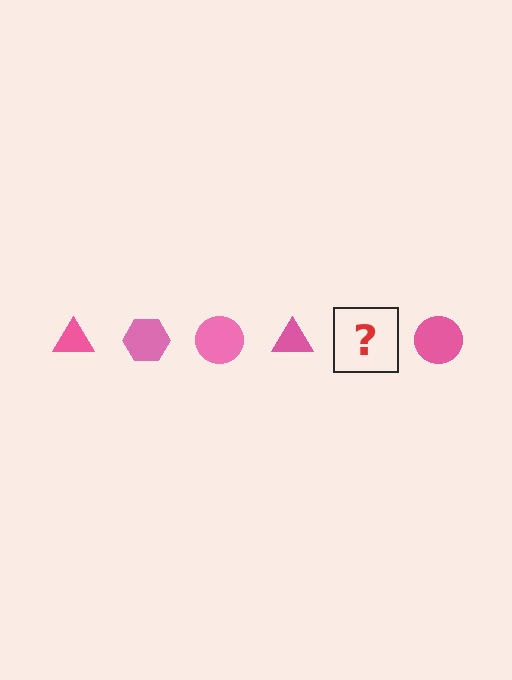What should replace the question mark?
The question mark should be replaced with a pink hexagon.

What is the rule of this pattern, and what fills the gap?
The rule is that the pattern cycles through triangle, hexagon, circle shapes in pink. The gap should be filled with a pink hexagon.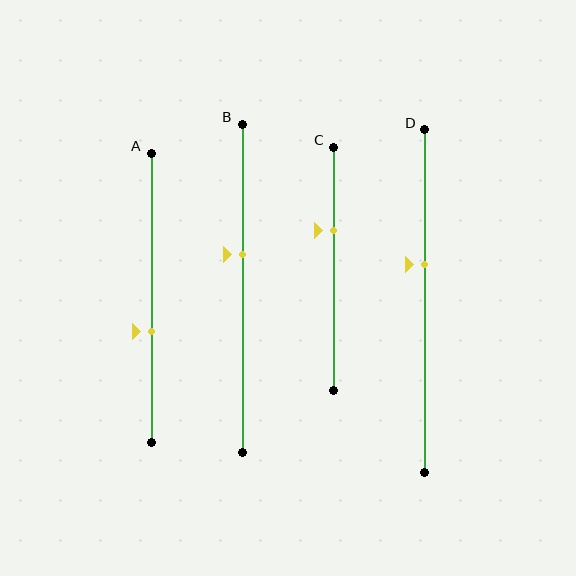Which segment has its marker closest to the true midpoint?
Segment B has its marker closest to the true midpoint.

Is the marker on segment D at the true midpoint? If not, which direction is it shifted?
No, the marker on segment D is shifted upward by about 10% of the segment length.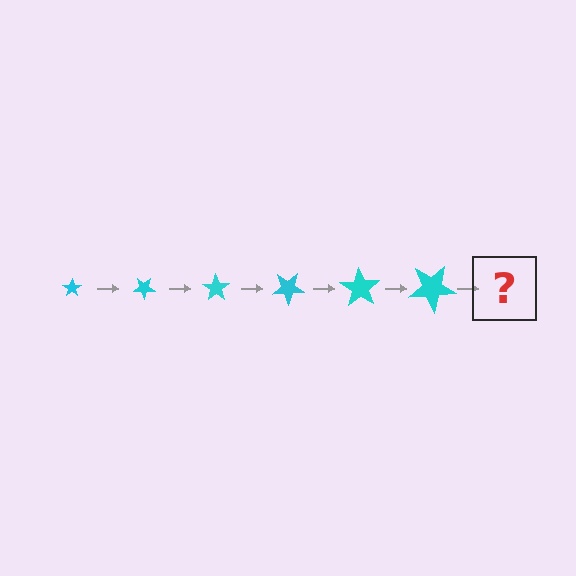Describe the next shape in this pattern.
It should be a star, larger than the previous one and rotated 210 degrees from the start.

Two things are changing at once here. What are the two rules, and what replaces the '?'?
The two rules are that the star grows larger each step and it rotates 35 degrees each step. The '?' should be a star, larger than the previous one and rotated 210 degrees from the start.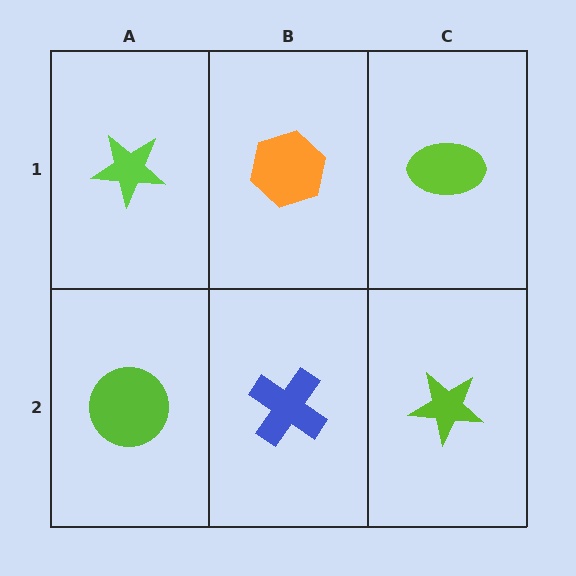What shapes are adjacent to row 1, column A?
A lime circle (row 2, column A), an orange hexagon (row 1, column B).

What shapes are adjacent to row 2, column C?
A lime ellipse (row 1, column C), a blue cross (row 2, column B).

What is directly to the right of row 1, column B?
A lime ellipse.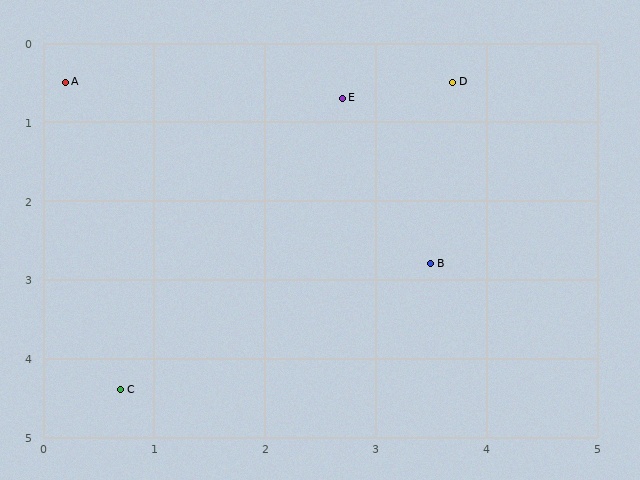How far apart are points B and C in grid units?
Points B and C are about 3.2 grid units apart.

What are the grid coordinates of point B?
Point B is at approximately (3.5, 2.8).